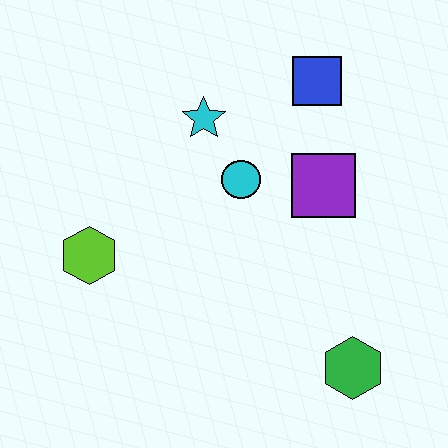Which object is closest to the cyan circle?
The cyan star is closest to the cyan circle.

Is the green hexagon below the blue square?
Yes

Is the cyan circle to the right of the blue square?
No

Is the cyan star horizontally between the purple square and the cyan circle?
No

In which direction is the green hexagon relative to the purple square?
The green hexagon is below the purple square.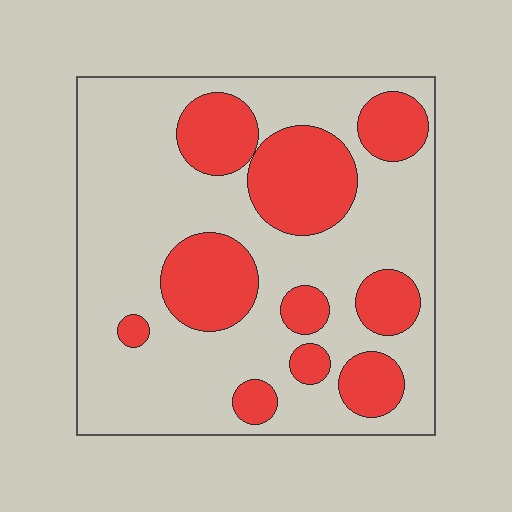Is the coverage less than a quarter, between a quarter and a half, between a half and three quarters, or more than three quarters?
Between a quarter and a half.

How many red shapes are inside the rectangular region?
10.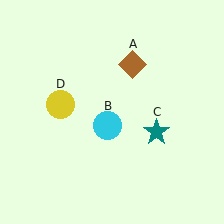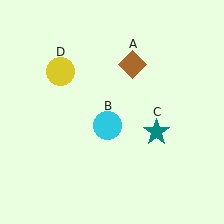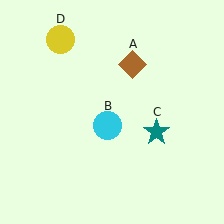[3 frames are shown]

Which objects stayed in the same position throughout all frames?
Brown diamond (object A) and cyan circle (object B) and teal star (object C) remained stationary.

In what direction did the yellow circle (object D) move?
The yellow circle (object D) moved up.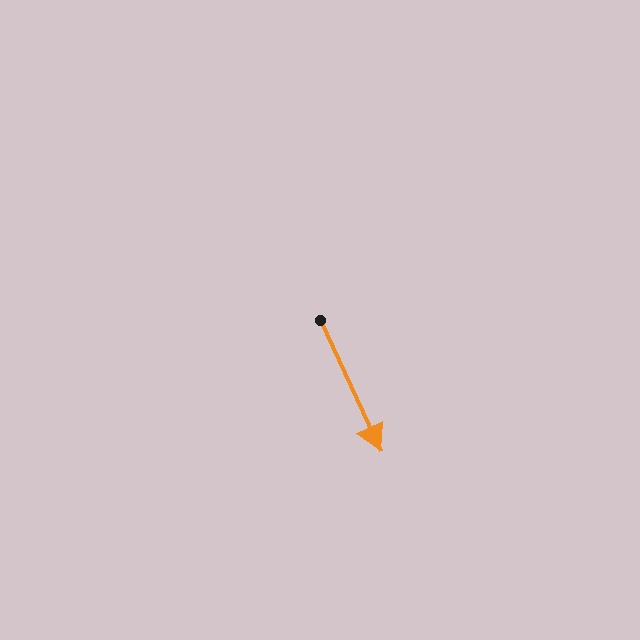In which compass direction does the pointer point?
Southeast.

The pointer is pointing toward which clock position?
Roughly 5 o'clock.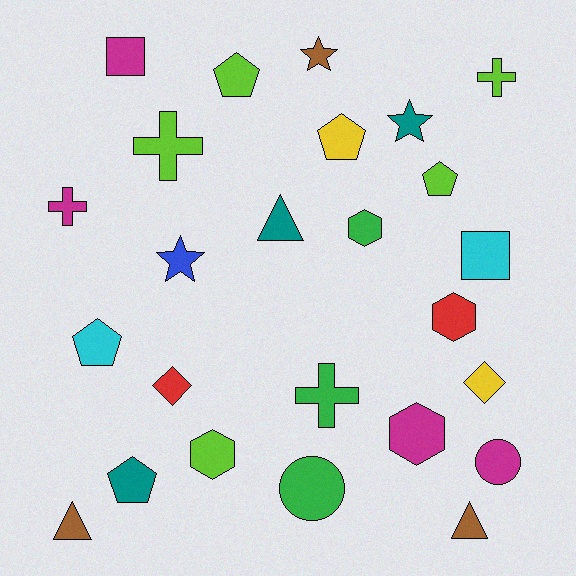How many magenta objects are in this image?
There are 4 magenta objects.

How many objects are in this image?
There are 25 objects.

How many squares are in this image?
There are 2 squares.